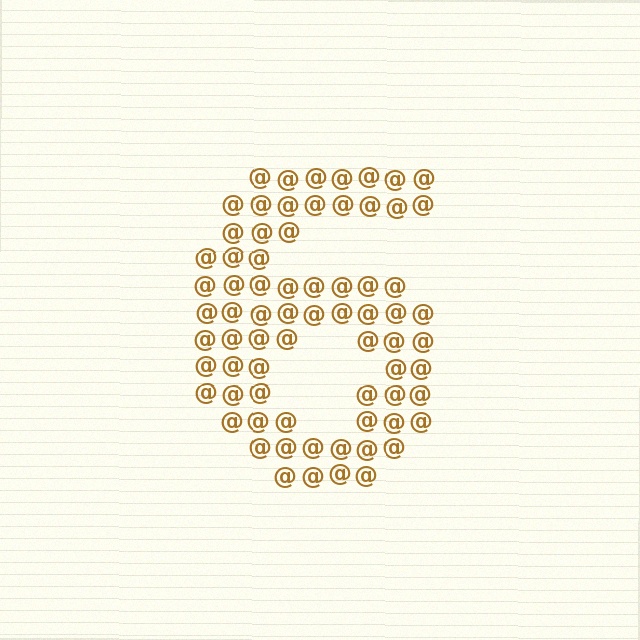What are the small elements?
The small elements are at signs.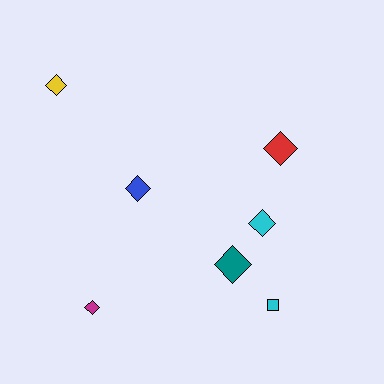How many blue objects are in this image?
There is 1 blue object.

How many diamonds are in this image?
There are 6 diamonds.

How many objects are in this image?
There are 7 objects.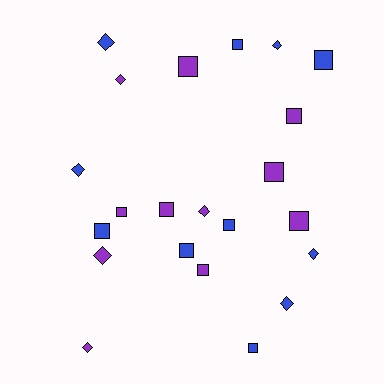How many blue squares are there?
There are 6 blue squares.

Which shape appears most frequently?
Square, with 13 objects.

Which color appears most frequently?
Purple, with 11 objects.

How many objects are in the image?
There are 22 objects.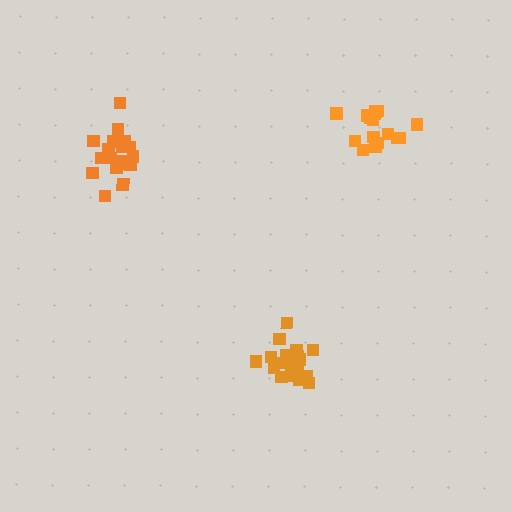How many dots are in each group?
Group 1: 19 dots, Group 2: 20 dots, Group 3: 16 dots (55 total).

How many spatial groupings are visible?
There are 3 spatial groupings.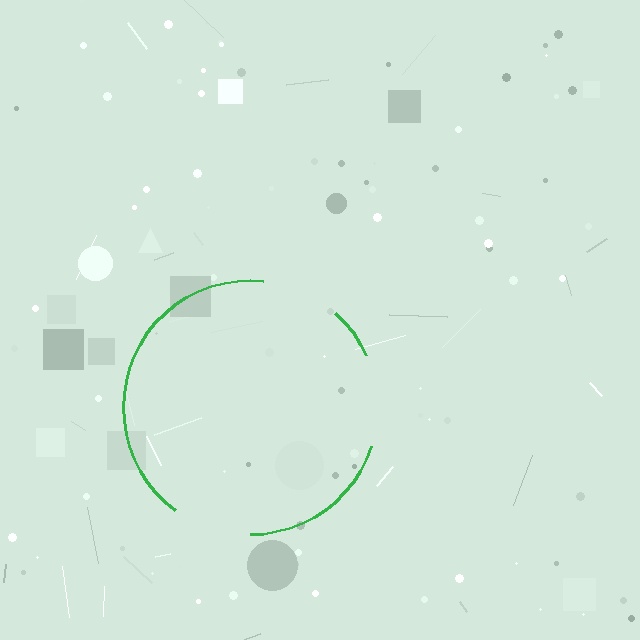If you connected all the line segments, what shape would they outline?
They would outline a circle.